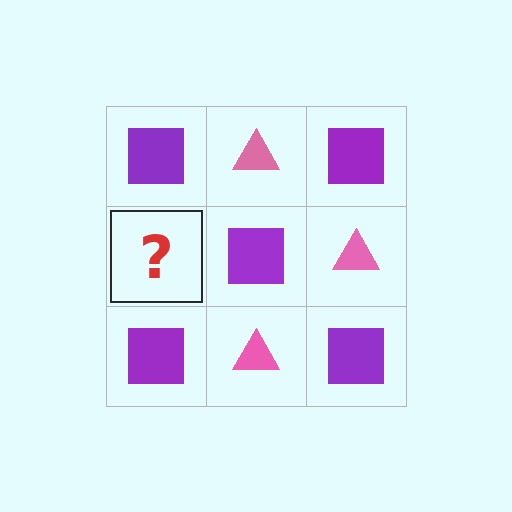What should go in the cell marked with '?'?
The missing cell should contain a pink triangle.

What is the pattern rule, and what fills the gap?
The rule is that it alternates purple square and pink triangle in a checkerboard pattern. The gap should be filled with a pink triangle.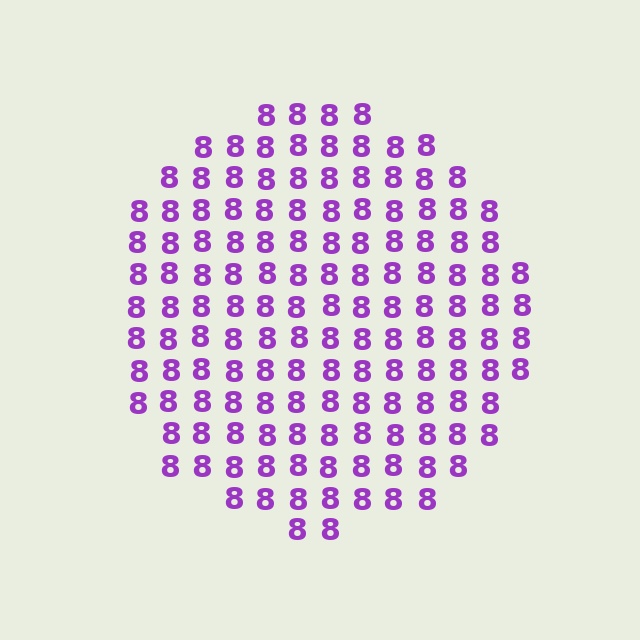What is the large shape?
The large shape is a circle.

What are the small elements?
The small elements are digit 8's.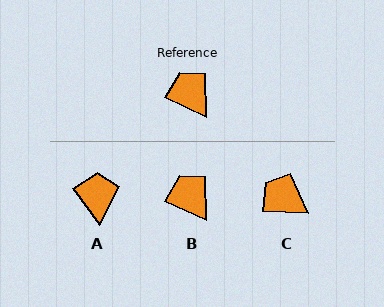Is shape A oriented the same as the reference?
No, it is off by about 29 degrees.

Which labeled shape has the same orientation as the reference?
B.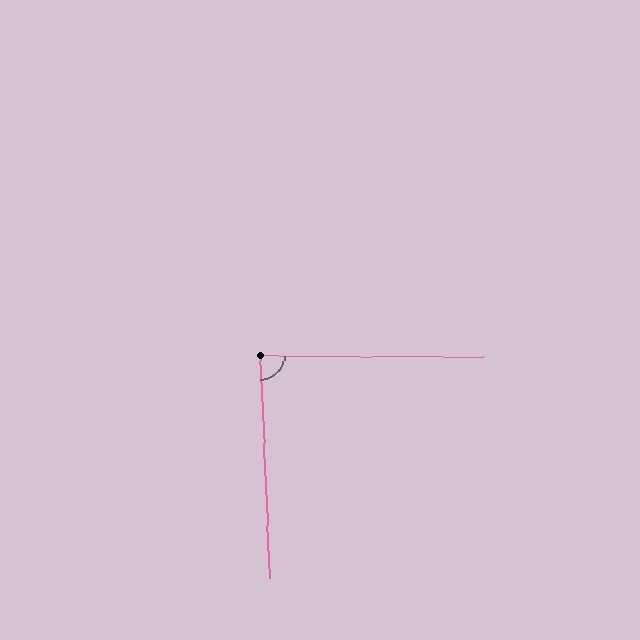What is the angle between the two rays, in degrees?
Approximately 88 degrees.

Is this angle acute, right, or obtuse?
It is approximately a right angle.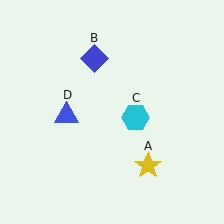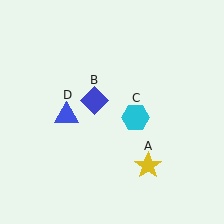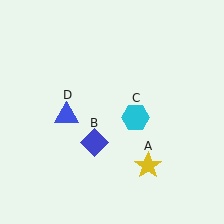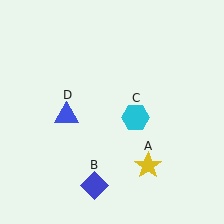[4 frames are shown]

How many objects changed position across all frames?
1 object changed position: blue diamond (object B).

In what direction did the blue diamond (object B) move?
The blue diamond (object B) moved down.